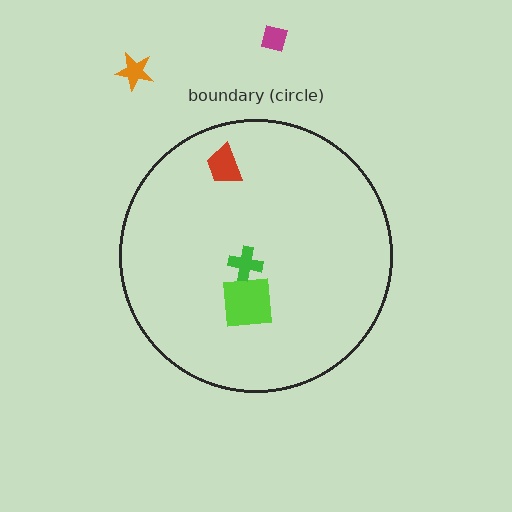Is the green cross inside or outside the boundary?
Inside.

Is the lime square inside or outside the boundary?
Inside.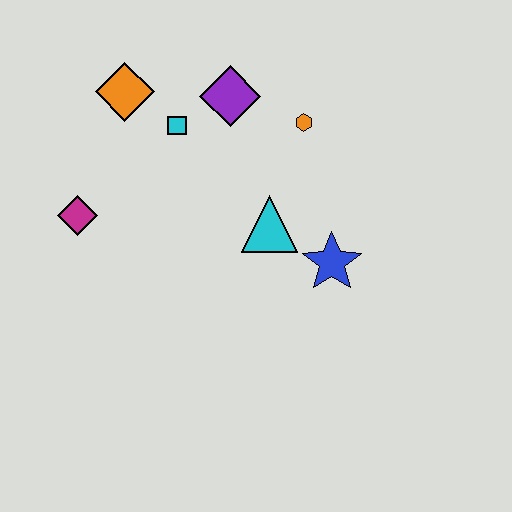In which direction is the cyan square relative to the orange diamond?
The cyan square is to the right of the orange diamond.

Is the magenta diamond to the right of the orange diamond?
No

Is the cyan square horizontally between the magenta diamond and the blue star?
Yes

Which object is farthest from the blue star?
The orange diamond is farthest from the blue star.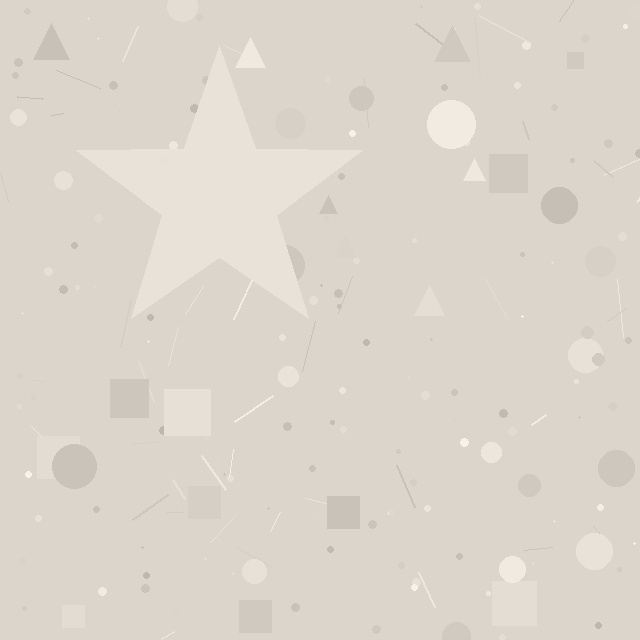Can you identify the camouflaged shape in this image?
The camouflaged shape is a star.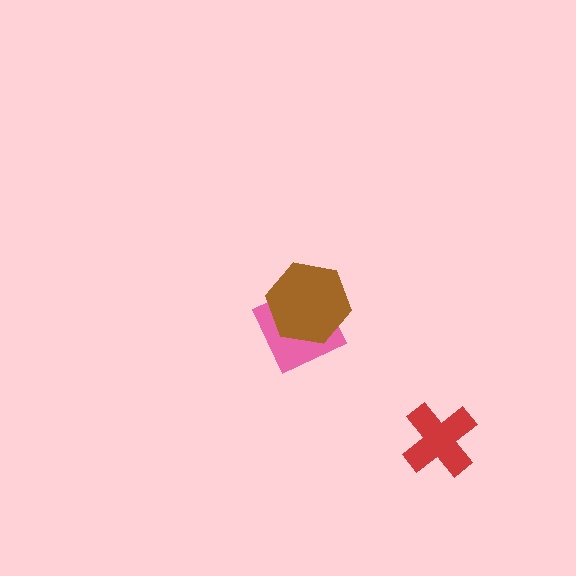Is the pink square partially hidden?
Yes, it is partially covered by another shape.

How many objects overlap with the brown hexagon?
1 object overlaps with the brown hexagon.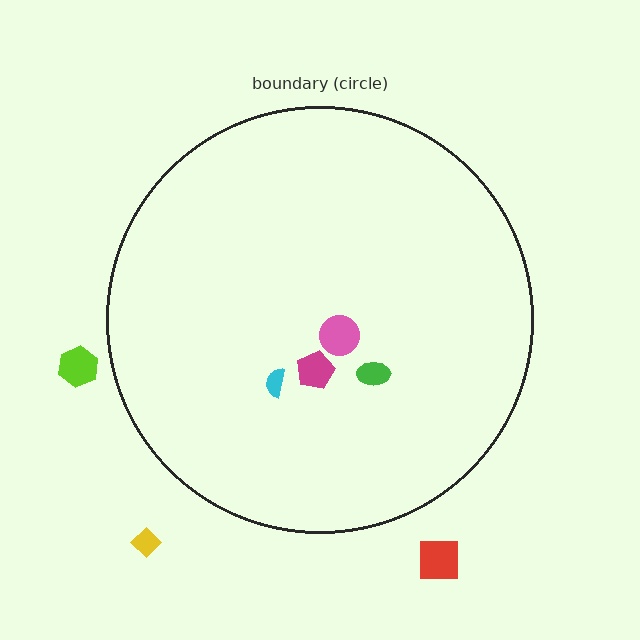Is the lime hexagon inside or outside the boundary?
Outside.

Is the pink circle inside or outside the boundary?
Inside.